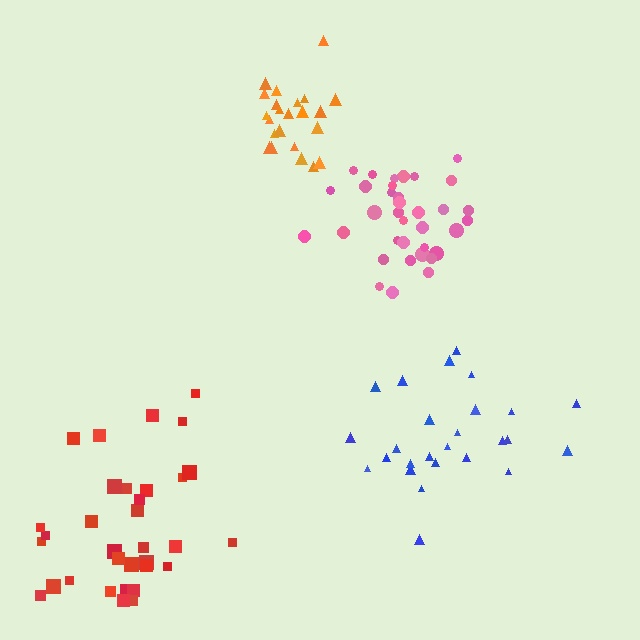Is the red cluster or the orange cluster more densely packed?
Orange.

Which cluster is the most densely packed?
Orange.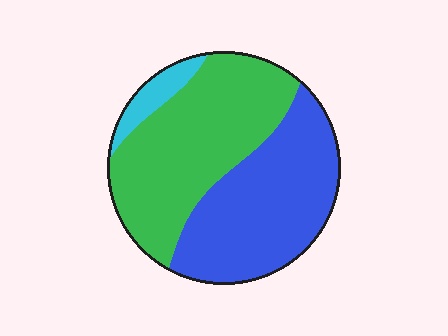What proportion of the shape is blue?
Blue covers about 45% of the shape.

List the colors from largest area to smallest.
From largest to smallest: green, blue, cyan.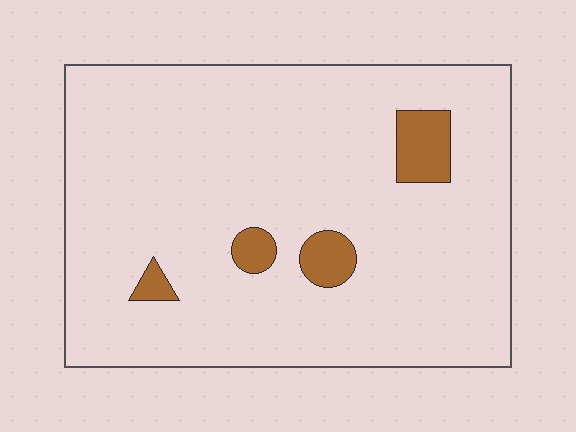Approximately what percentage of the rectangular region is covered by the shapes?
Approximately 5%.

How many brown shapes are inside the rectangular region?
4.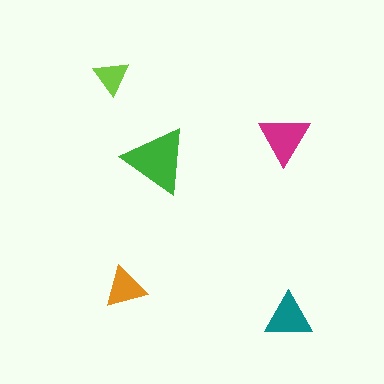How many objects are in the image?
There are 5 objects in the image.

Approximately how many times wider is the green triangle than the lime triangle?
About 2 times wider.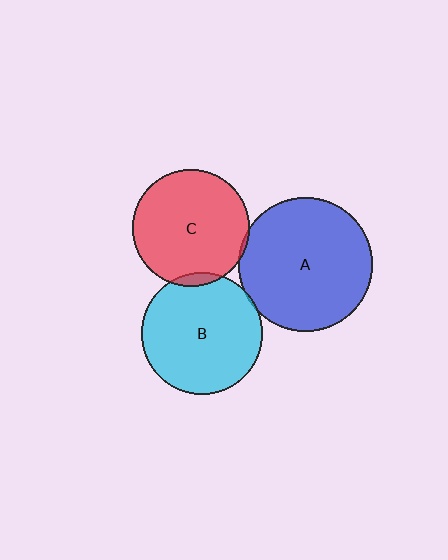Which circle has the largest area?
Circle A (blue).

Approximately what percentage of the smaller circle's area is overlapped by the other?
Approximately 5%.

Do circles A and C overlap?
Yes.